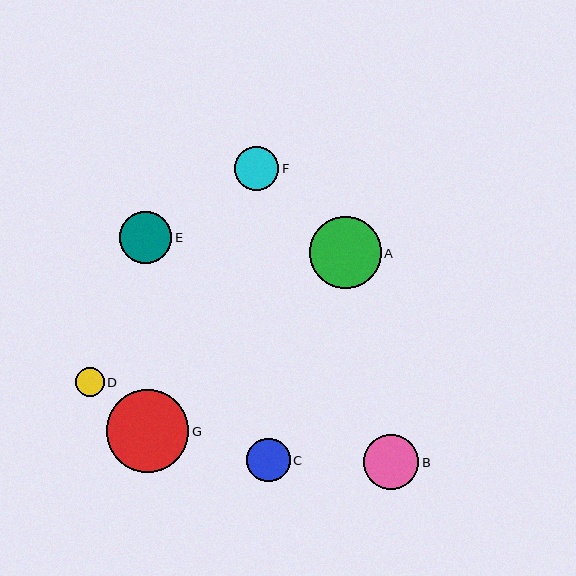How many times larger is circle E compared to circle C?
Circle E is approximately 1.2 times the size of circle C.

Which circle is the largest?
Circle G is the largest with a size of approximately 82 pixels.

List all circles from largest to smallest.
From largest to smallest: G, A, B, E, F, C, D.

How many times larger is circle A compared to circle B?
Circle A is approximately 1.3 times the size of circle B.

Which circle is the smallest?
Circle D is the smallest with a size of approximately 29 pixels.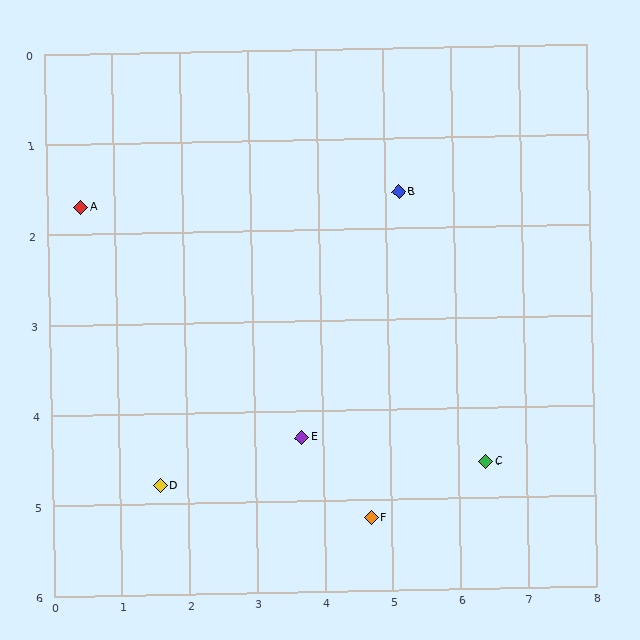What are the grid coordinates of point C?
Point C is at approximately (6.4, 4.6).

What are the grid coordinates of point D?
Point D is at approximately (1.6, 4.8).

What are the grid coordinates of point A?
Point A is at approximately (0.5, 1.7).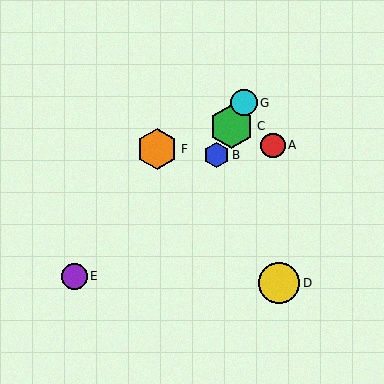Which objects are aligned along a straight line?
Objects B, C, G are aligned along a straight line.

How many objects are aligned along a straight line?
3 objects (B, C, G) are aligned along a straight line.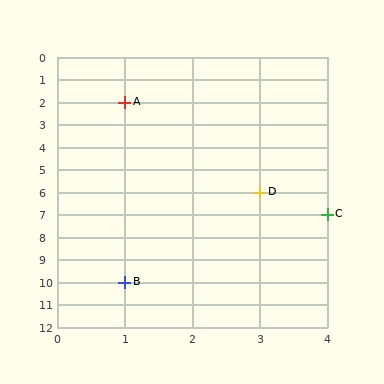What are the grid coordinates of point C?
Point C is at grid coordinates (4, 7).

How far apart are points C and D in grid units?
Points C and D are 1 column and 1 row apart (about 1.4 grid units diagonally).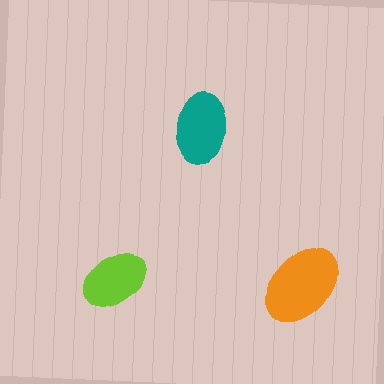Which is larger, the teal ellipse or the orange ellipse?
The orange one.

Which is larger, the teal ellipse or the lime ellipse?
The teal one.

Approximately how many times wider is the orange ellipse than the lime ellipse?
About 1.5 times wider.